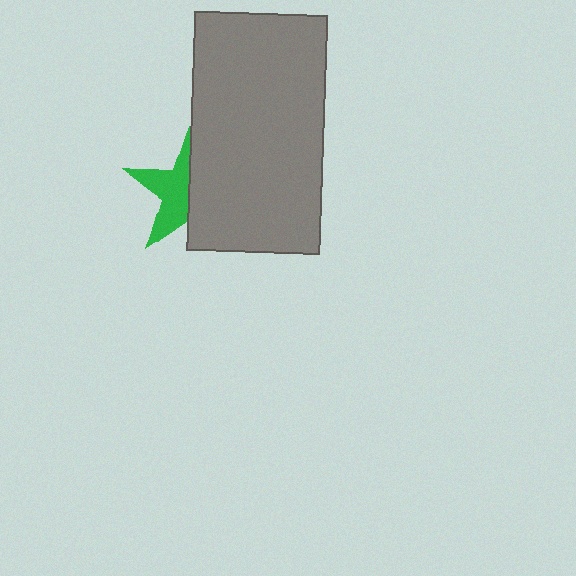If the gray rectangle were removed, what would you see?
You would see the complete green star.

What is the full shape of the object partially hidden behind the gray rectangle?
The partially hidden object is a green star.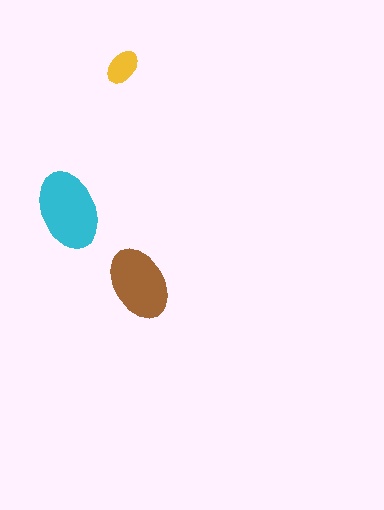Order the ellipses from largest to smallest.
the cyan one, the brown one, the yellow one.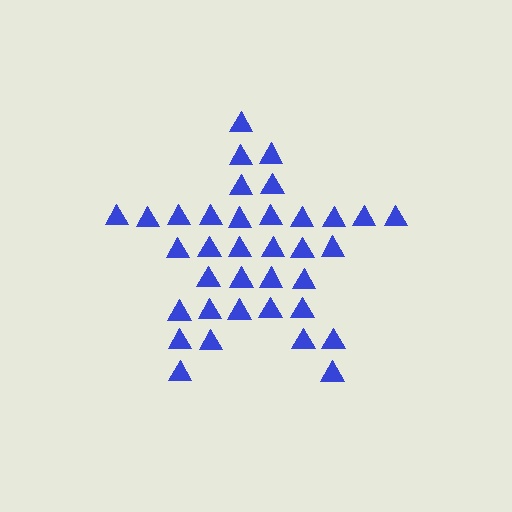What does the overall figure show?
The overall figure shows a star.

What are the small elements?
The small elements are triangles.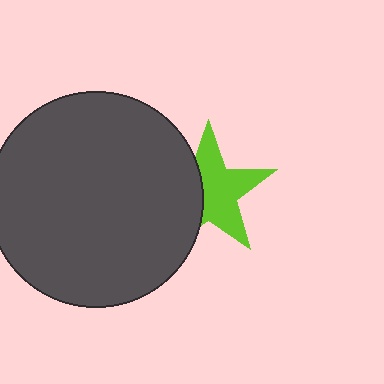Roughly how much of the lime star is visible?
About half of it is visible (roughly 62%).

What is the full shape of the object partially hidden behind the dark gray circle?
The partially hidden object is a lime star.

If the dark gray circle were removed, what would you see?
You would see the complete lime star.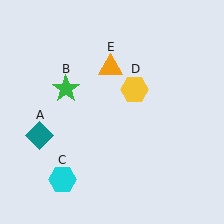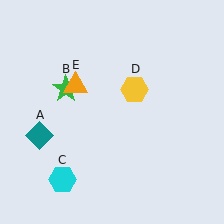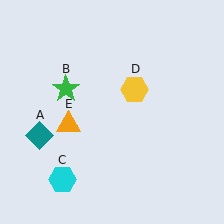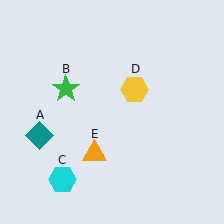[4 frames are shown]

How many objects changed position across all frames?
1 object changed position: orange triangle (object E).